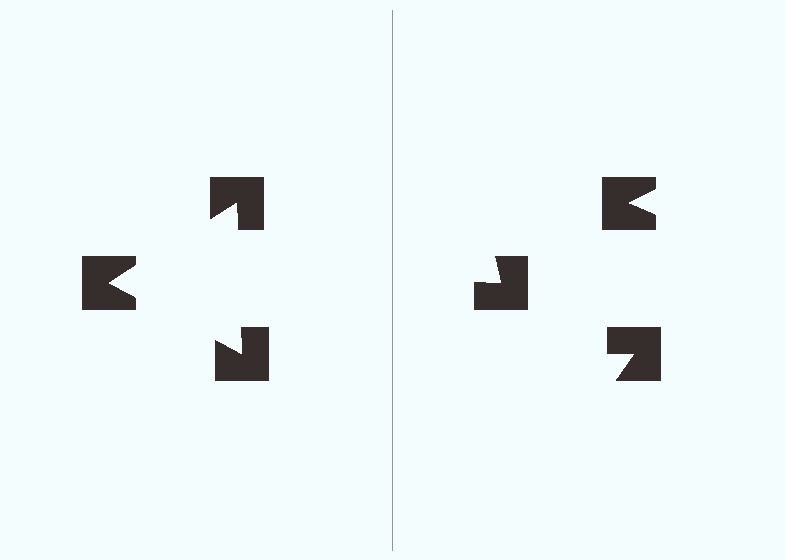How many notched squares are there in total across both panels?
6 — 3 on each side.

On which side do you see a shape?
An illusory triangle appears on the left side. On the right side the wedge cuts are rotated, so no coherent shape forms.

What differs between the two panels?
The notched squares are positioned identically on both sides; only the wedge orientations differ. On the left they align to a triangle; on the right they are misaligned.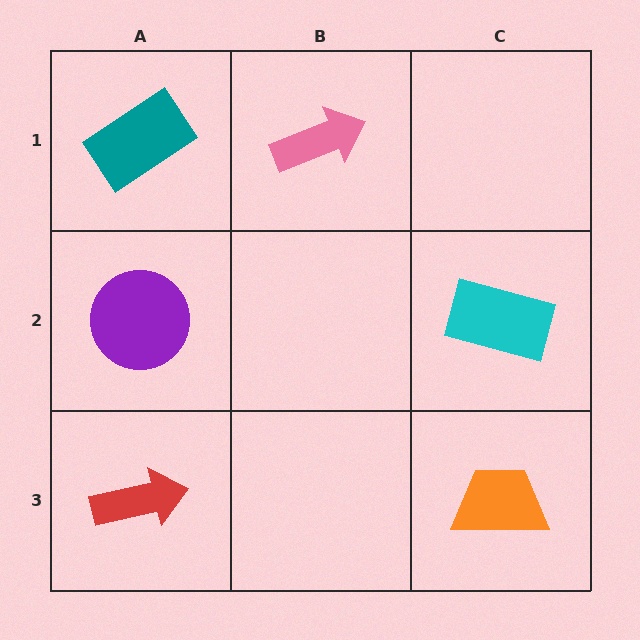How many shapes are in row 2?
2 shapes.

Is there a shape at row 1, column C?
No, that cell is empty.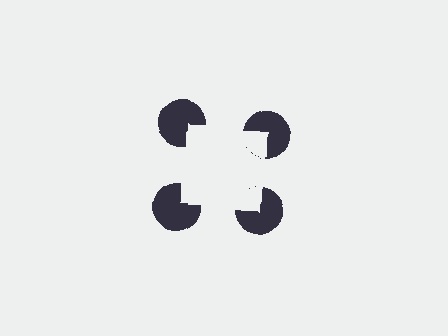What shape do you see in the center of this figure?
An illusory square — its edges are inferred from the aligned wedge cuts in the pac-man discs, not physically drawn.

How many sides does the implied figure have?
4 sides.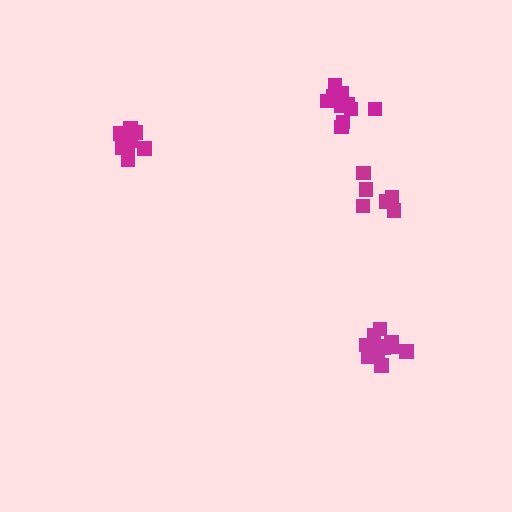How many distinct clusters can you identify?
There are 4 distinct clusters.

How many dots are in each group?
Group 1: 10 dots, Group 2: 9 dots, Group 3: 6 dots, Group 4: 12 dots (37 total).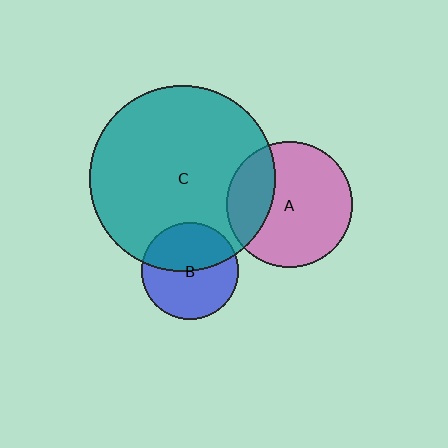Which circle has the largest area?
Circle C (teal).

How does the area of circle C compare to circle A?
Approximately 2.2 times.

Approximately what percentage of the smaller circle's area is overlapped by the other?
Approximately 30%.